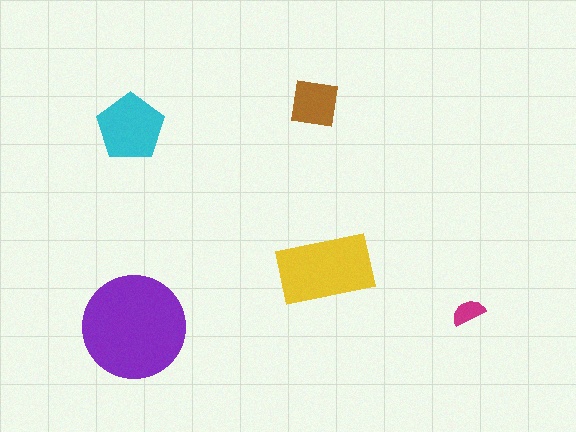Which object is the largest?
The purple circle.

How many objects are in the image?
There are 5 objects in the image.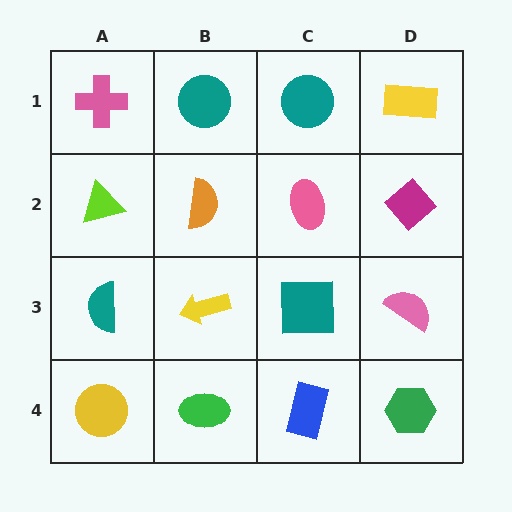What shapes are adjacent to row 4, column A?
A teal semicircle (row 3, column A), a green ellipse (row 4, column B).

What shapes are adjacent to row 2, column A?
A pink cross (row 1, column A), a teal semicircle (row 3, column A), an orange semicircle (row 2, column B).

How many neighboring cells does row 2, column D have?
3.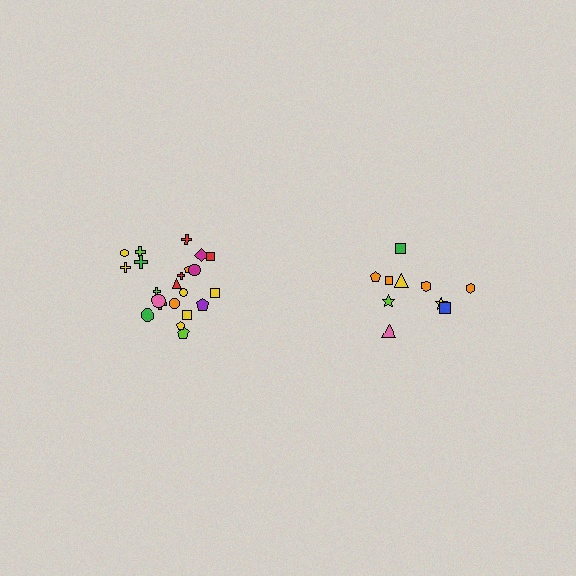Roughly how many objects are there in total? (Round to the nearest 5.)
Roughly 30 objects in total.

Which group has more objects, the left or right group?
The left group.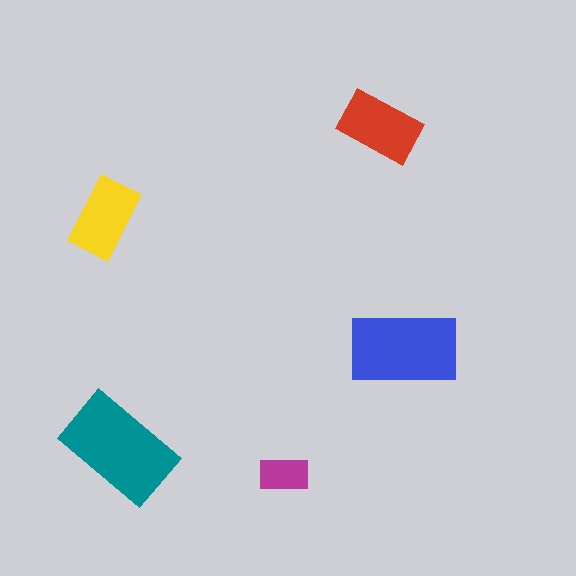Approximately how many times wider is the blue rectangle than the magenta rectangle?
About 2 times wider.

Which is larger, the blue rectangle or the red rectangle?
The blue one.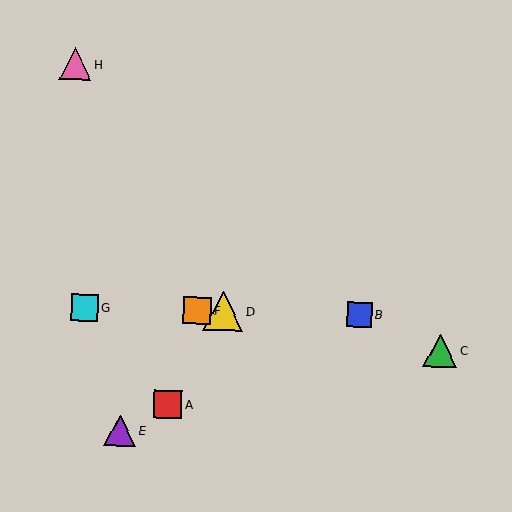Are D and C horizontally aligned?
No, D is at y≈311 and C is at y≈350.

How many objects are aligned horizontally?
4 objects (B, D, F, G) are aligned horizontally.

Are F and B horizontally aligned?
Yes, both are at y≈310.